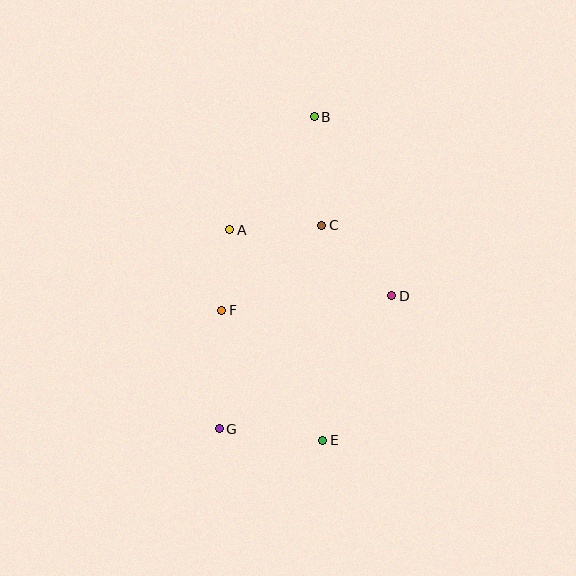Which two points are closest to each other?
Points A and F are closest to each other.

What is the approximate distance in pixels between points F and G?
The distance between F and G is approximately 119 pixels.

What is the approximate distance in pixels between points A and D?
The distance between A and D is approximately 175 pixels.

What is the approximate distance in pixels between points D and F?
The distance between D and F is approximately 170 pixels.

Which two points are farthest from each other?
Points B and G are farthest from each other.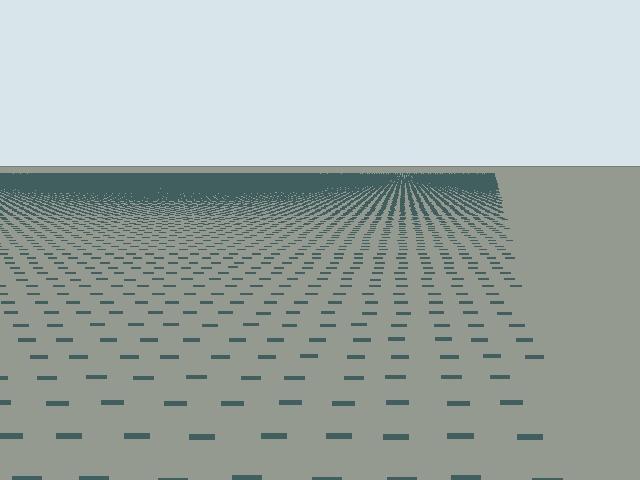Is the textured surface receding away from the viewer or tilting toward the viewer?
The surface is receding away from the viewer. Texture elements get smaller and denser toward the top.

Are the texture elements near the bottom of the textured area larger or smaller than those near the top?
Larger. Near the bottom, elements are closer to the viewer and appear at a bigger on-screen size.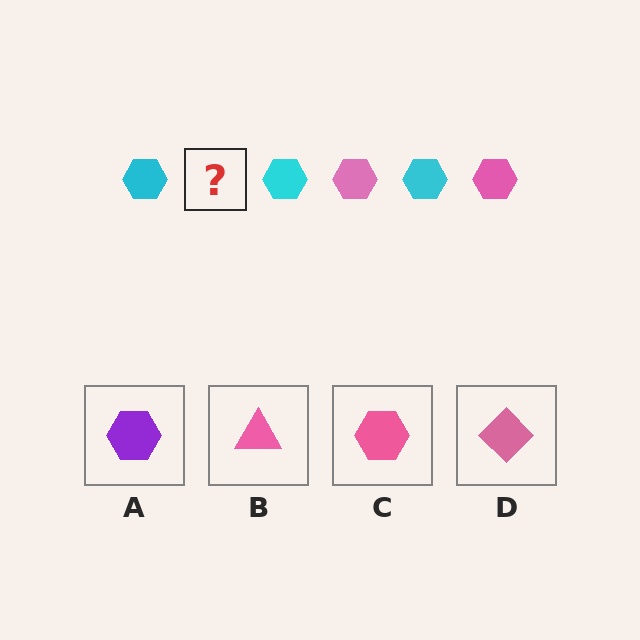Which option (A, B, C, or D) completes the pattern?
C.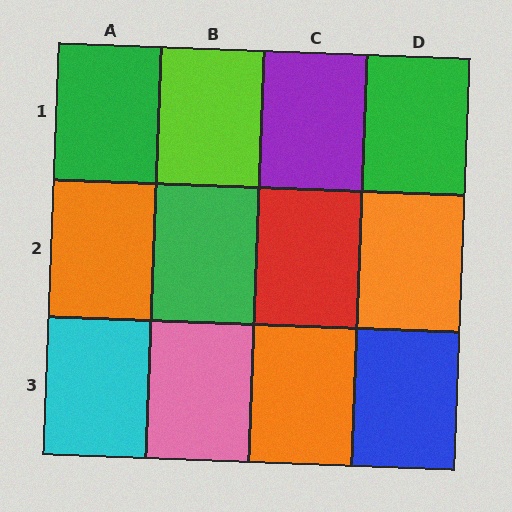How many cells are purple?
1 cell is purple.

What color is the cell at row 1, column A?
Green.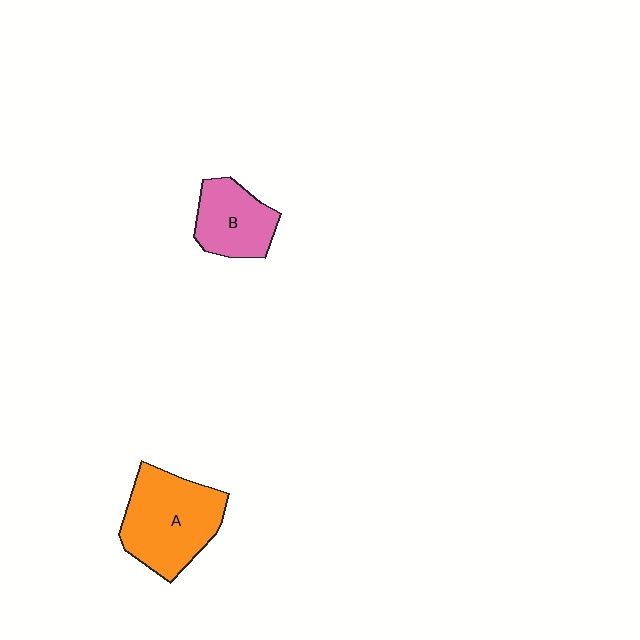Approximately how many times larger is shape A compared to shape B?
Approximately 1.6 times.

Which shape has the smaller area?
Shape B (pink).